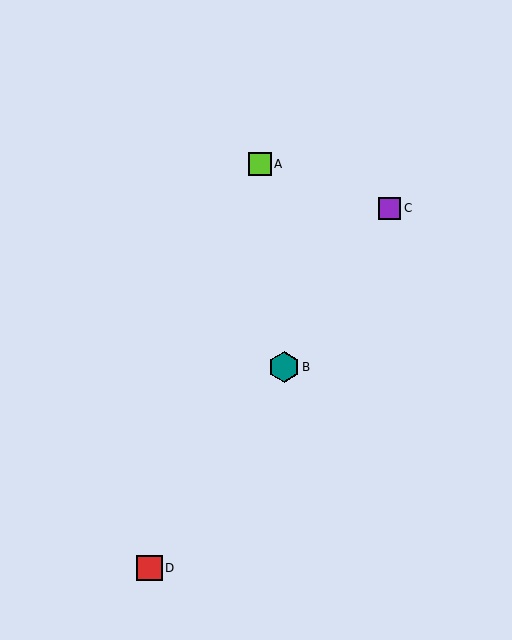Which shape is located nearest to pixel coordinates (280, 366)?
The teal hexagon (labeled B) at (284, 367) is nearest to that location.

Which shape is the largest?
The teal hexagon (labeled B) is the largest.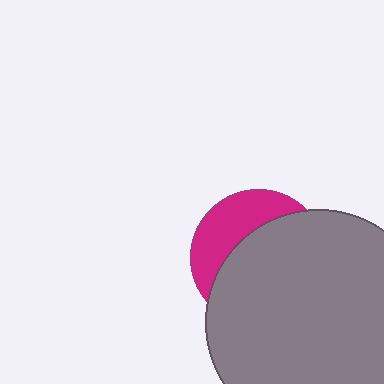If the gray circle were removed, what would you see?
You would see the complete magenta circle.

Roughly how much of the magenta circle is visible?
A small part of it is visible (roughly 34%).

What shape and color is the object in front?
The object in front is a gray circle.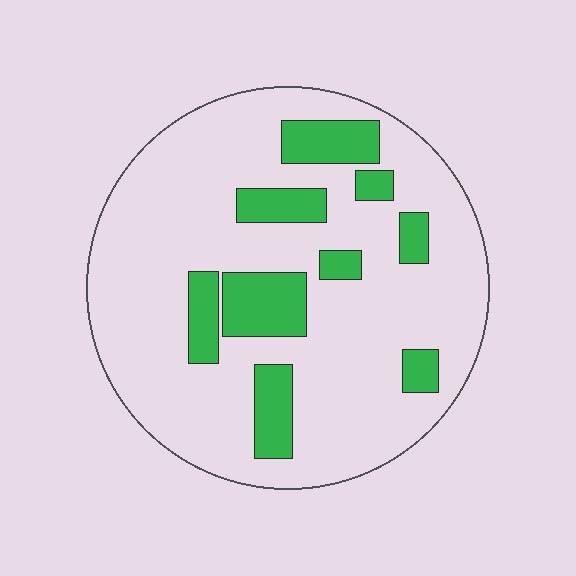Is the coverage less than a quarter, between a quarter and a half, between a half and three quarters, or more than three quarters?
Less than a quarter.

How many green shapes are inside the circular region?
9.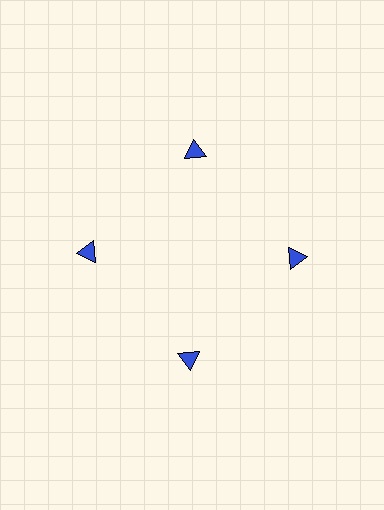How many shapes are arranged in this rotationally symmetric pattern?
There are 4 shapes, arranged in 4 groups of 1.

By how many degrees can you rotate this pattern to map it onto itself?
The pattern maps onto itself every 90 degrees of rotation.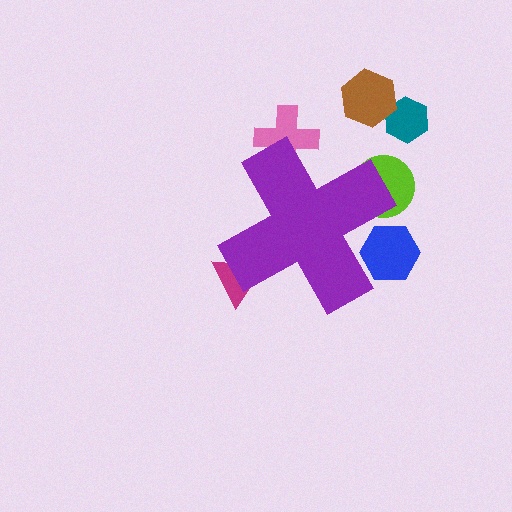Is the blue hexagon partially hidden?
Yes, the blue hexagon is partially hidden behind the purple cross.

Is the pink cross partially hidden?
Yes, the pink cross is partially hidden behind the purple cross.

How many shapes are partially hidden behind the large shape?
4 shapes are partially hidden.